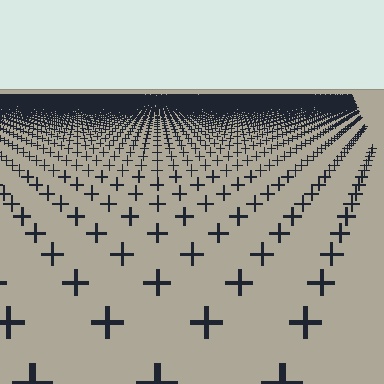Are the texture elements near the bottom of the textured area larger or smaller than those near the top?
Larger. Near the bottom, elements are closer to the viewer and appear at a bigger on-screen size.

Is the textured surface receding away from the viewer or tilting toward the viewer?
The surface is receding away from the viewer. Texture elements get smaller and denser toward the top.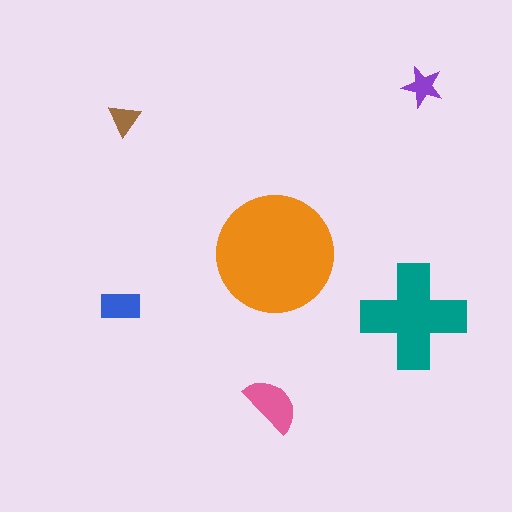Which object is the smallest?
The brown triangle.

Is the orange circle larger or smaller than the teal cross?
Larger.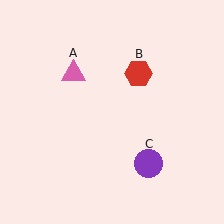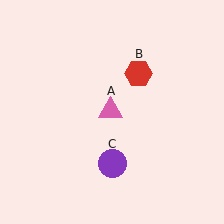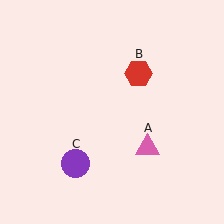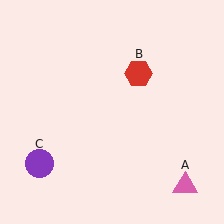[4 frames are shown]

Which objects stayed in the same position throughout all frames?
Red hexagon (object B) remained stationary.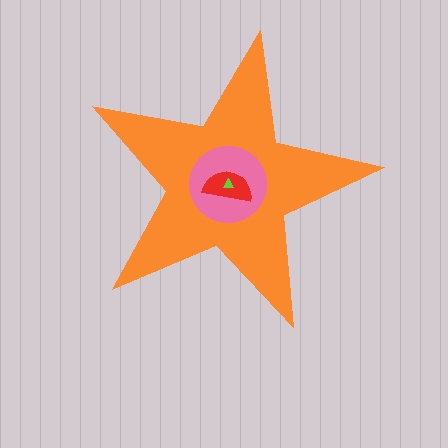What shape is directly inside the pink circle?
The red semicircle.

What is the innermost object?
The lime triangle.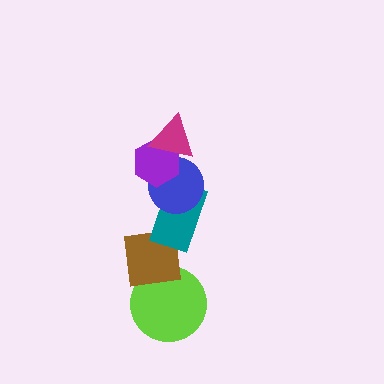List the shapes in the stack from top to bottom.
From top to bottom: the magenta triangle, the purple hexagon, the blue circle, the teal rectangle, the brown square, the lime circle.